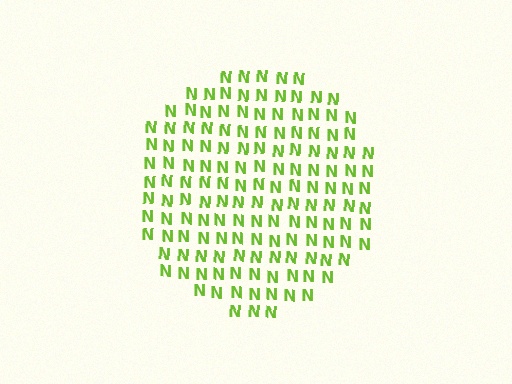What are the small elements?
The small elements are letter N's.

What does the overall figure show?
The overall figure shows a circle.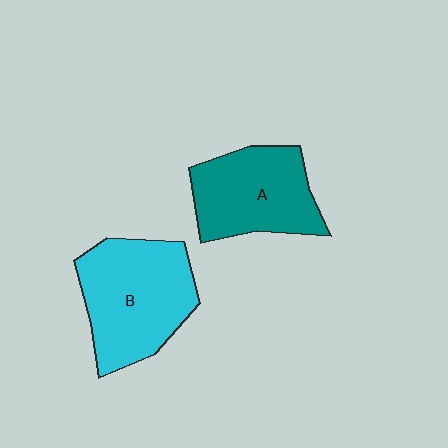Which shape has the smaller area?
Shape A (teal).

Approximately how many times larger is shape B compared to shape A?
Approximately 1.2 times.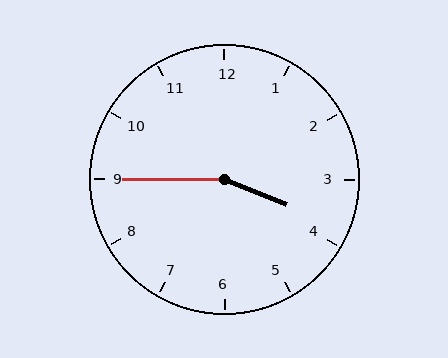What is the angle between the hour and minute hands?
Approximately 158 degrees.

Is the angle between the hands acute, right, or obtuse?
It is obtuse.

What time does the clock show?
3:45.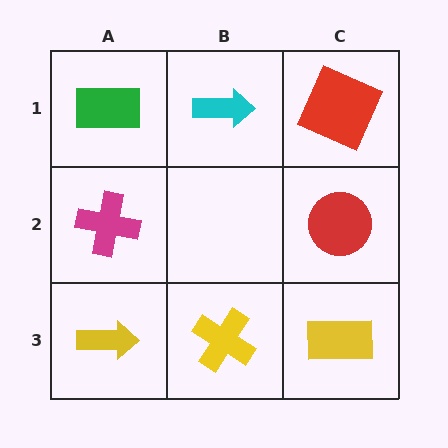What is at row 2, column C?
A red circle.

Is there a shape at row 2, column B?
No, that cell is empty.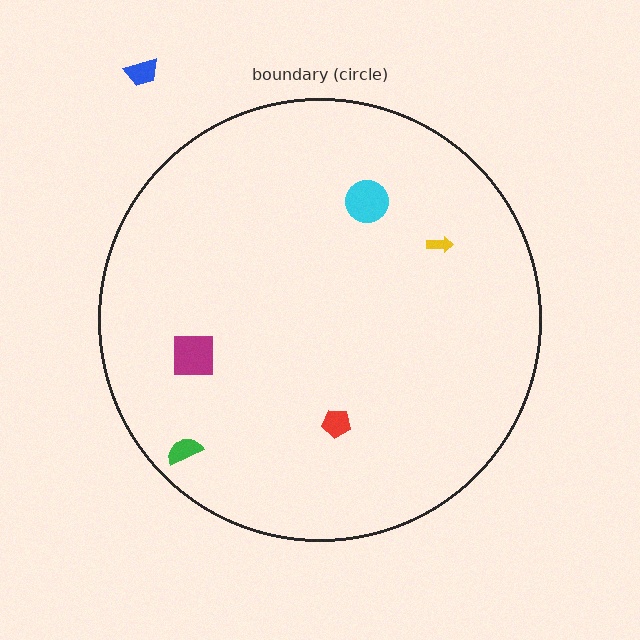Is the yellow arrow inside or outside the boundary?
Inside.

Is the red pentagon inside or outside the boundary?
Inside.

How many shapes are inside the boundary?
5 inside, 1 outside.